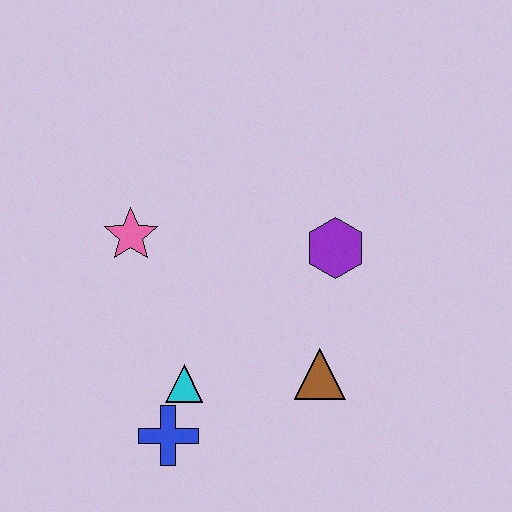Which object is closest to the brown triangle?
The purple hexagon is closest to the brown triangle.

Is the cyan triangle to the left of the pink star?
No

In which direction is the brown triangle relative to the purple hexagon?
The brown triangle is below the purple hexagon.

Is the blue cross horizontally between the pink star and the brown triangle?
Yes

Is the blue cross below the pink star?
Yes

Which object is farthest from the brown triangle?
The pink star is farthest from the brown triangle.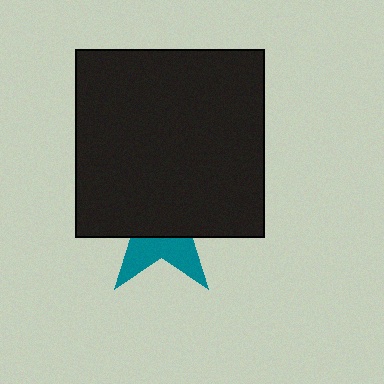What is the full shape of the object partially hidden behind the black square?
The partially hidden object is a teal star.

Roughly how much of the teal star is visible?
A small part of it is visible (roughly 34%).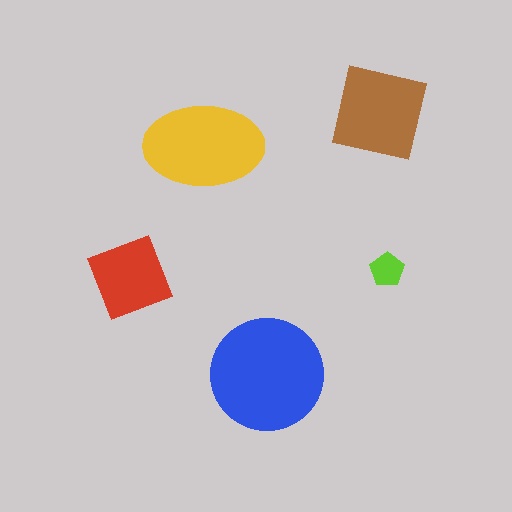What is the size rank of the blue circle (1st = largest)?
1st.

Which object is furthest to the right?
The lime pentagon is rightmost.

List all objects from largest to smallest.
The blue circle, the yellow ellipse, the brown square, the red square, the lime pentagon.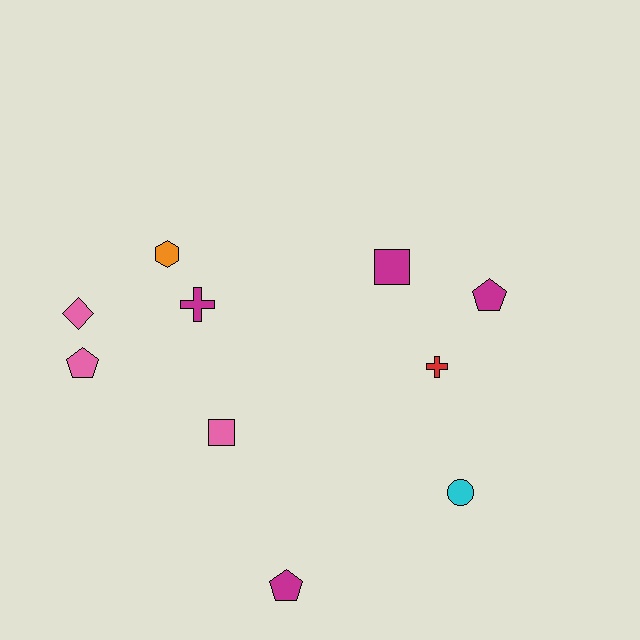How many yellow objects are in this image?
There are no yellow objects.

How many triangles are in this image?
There are no triangles.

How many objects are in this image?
There are 10 objects.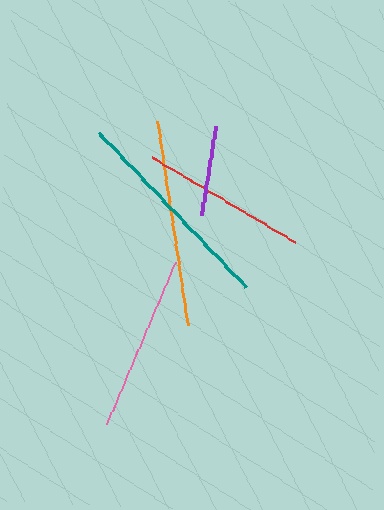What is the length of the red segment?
The red segment is approximately 166 pixels long.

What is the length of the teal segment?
The teal segment is approximately 213 pixels long.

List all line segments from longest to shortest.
From longest to shortest: teal, orange, pink, red, purple.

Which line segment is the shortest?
The purple line is the shortest at approximately 91 pixels.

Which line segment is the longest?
The teal line is the longest at approximately 213 pixels.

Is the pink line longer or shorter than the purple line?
The pink line is longer than the purple line.